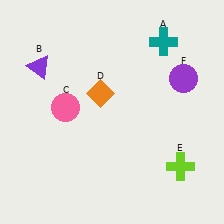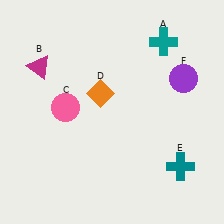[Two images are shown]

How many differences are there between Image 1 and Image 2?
There are 2 differences between the two images.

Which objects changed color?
B changed from purple to magenta. E changed from lime to teal.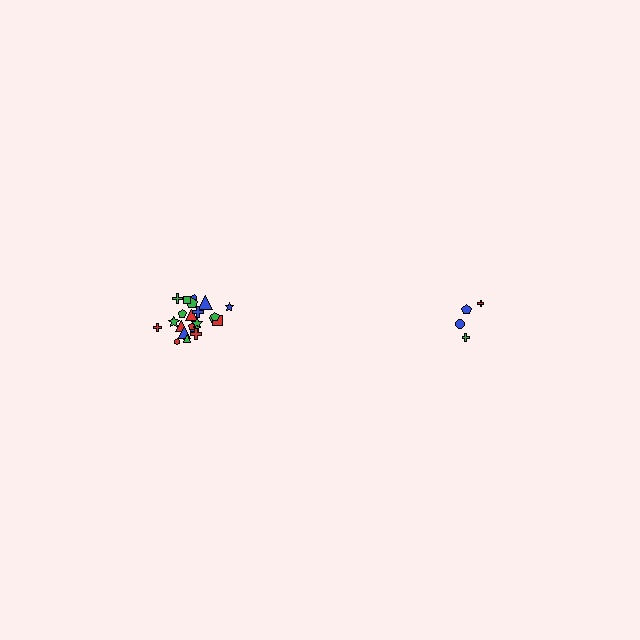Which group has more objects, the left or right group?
The left group.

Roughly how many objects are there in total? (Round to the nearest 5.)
Roughly 30 objects in total.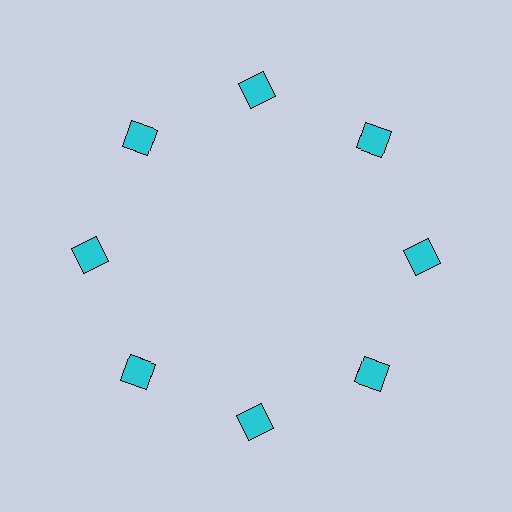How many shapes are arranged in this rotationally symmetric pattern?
There are 8 shapes, arranged in 8 groups of 1.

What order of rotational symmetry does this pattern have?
This pattern has 8-fold rotational symmetry.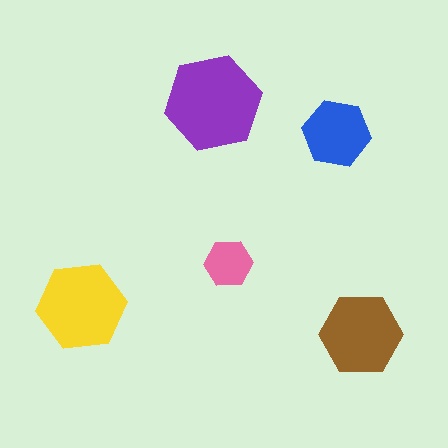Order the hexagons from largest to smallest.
the purple one, the yellow one, the brown one, the blue one, the pink one.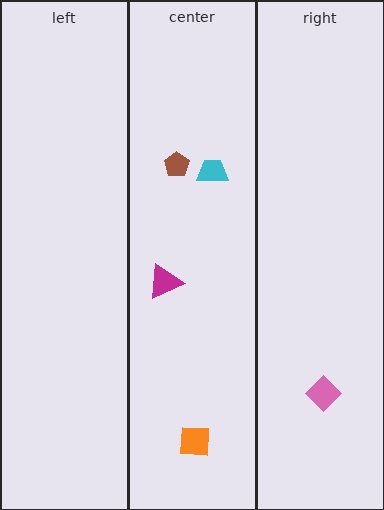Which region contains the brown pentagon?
The center region.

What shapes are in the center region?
The cyan trapezoid, the magenta triangle, the brown pentagon, the orange square.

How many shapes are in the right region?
1.